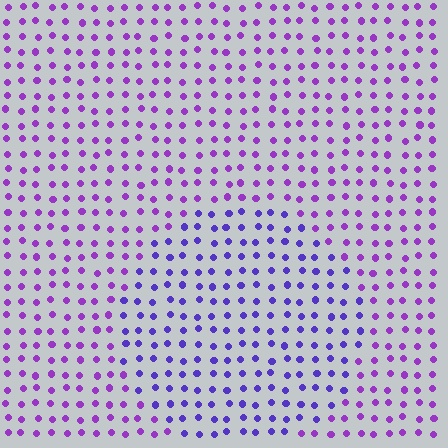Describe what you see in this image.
The image is filled with small purple elements in a uniform arrangement. A circle-shaped region is visible where the elements are tinted to a slightly different hue, forming a subtle color boundary.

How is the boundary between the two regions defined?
The boundary is defined purely by a slight shift in hue (about 29 degrees). Spacing, size, and orientation are identical on both sides.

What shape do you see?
I see a circle.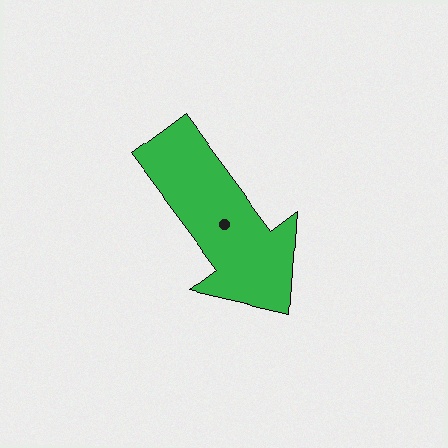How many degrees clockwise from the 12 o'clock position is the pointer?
Approximately 143 degrees.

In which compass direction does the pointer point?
Southeast.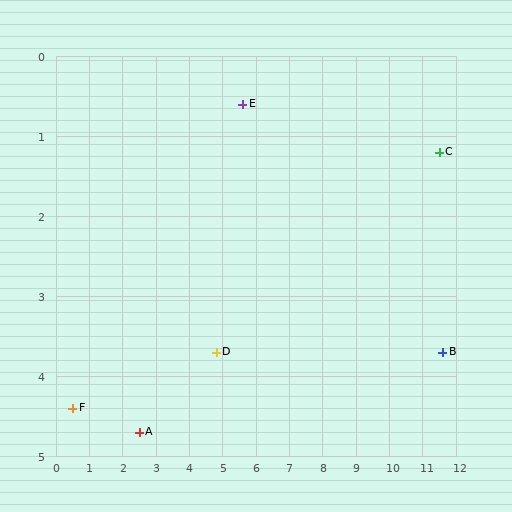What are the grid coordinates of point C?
Point C is at approximately (11.5, 1.2).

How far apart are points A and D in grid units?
Points A and D are about 2.5 grid units apart.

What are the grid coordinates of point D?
Point D is at approximately (4.8, 3.7).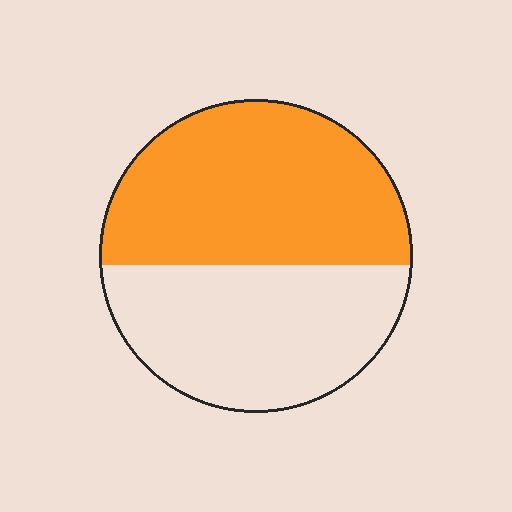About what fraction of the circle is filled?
About one half (1/2).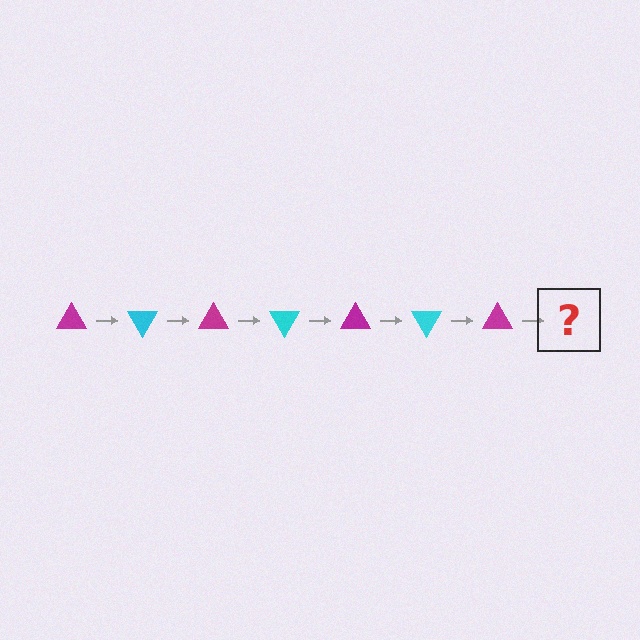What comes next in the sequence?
The next element should be a cyan triangle, rotated 420 degrees from the start.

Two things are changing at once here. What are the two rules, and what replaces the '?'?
The two rules are that it rotates 60 degrees each step and the color cycles through magenta and cyan. The '?' should be a cyan triangle, rotated 420 degrees from the start.